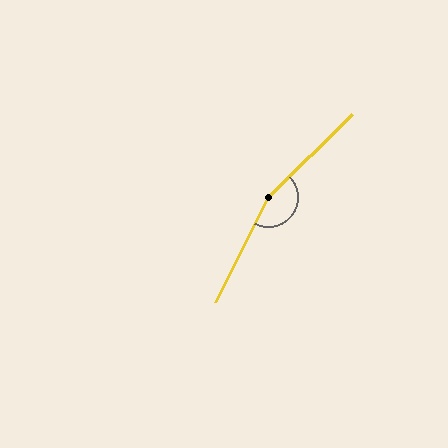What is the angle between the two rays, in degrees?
Approximately 161 degrees.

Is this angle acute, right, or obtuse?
It is obtuse.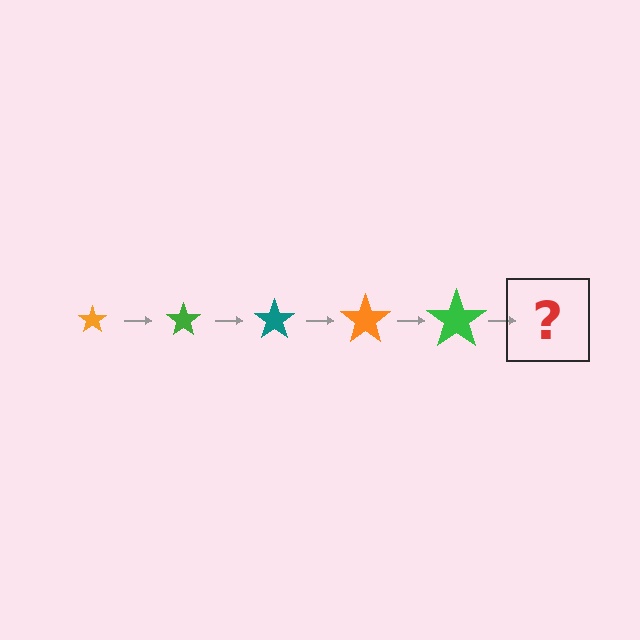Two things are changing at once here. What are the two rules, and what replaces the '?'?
The two rules are that the star grows larger each step and the color cycles through orange, green, and teal. The '?' should be a teal star, larger than the previous one.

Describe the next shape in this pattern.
It should be a teal star, larger than the previous one.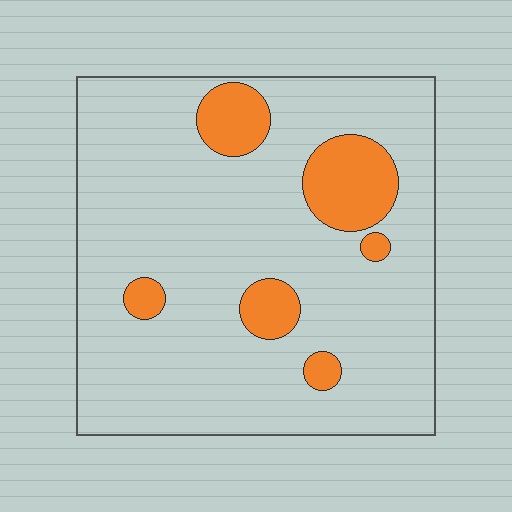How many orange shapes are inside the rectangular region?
6.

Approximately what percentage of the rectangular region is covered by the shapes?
Approximately 15%.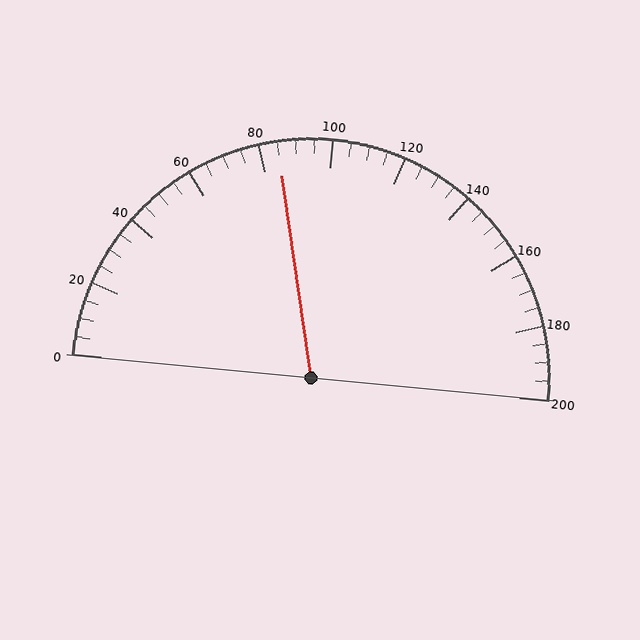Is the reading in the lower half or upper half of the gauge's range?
The reading is in the lower half of the range (0 to 200).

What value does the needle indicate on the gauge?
The needle indicates approximately 85.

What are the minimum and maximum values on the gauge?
The gauge ranges from 0 to 200.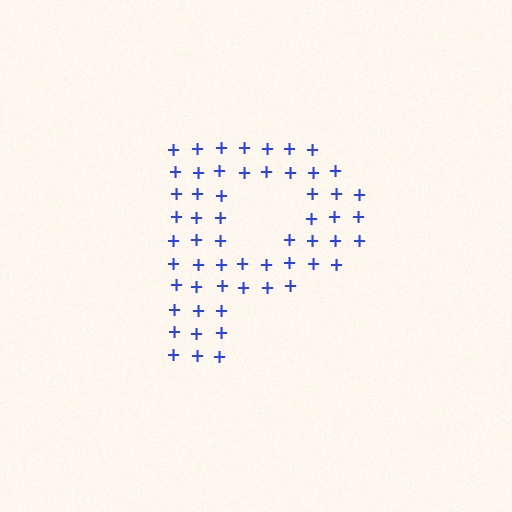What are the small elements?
The small elements are plus signs.